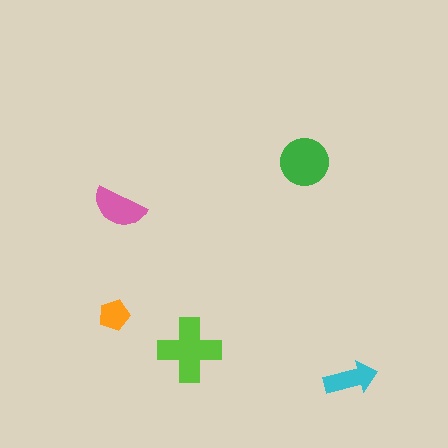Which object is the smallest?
The orange pentagon.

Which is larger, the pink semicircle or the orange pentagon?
The pink semicircle.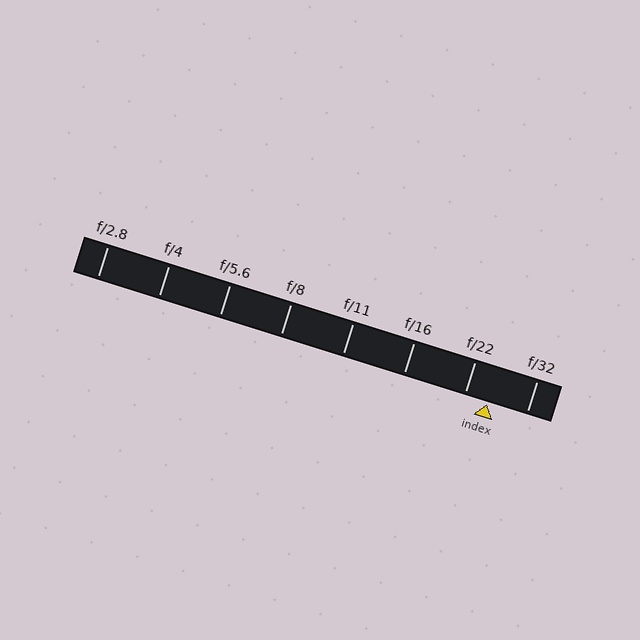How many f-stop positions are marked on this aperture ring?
There are 8 f-stop positions marked.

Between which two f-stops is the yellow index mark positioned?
The index mark is between f/22 and f/32.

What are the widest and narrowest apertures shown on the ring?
The widest aperture shown is f/2.8 and the narrowest is f/32.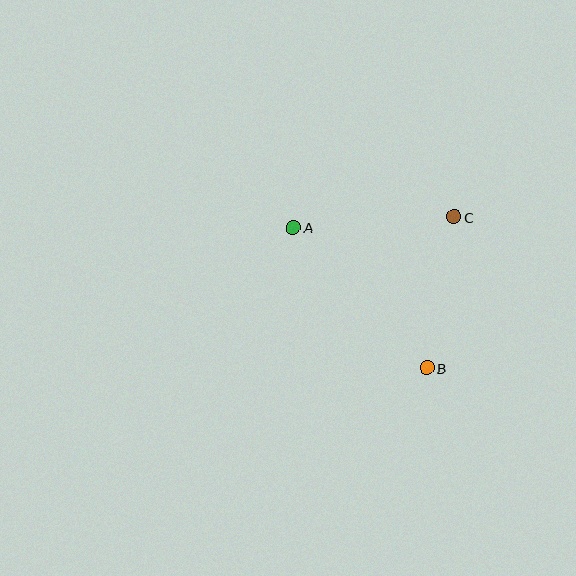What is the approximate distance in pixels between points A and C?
The distance between A and C is approximately 161 pixels.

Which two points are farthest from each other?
Points A and B are farthest from each other.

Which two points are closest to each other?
Points B and C are closest to each other.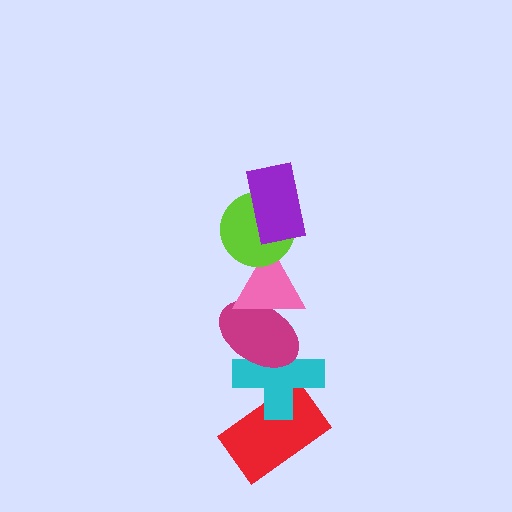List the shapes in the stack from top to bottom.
From top to bottom: the purple rectangle, the lime circle, the pink triangle, the magenta ellipse, the cyan cross, the red rectangle.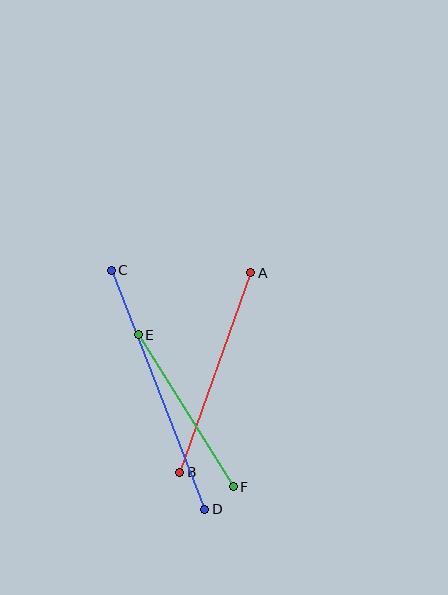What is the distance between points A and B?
The distance is approximately 212 pixels.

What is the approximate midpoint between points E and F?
The midpoint is at approximately (186, 411) pixels.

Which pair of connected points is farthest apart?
Points C and D are farthest apart.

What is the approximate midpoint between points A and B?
The midpoint is at approximately (215, 372) pixels.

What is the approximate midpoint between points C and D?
The midpoint is at approximately (158, 390) pixels.